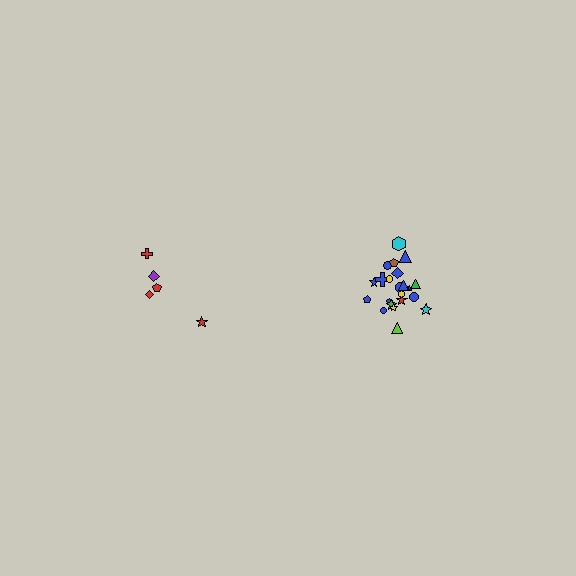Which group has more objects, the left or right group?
The right group.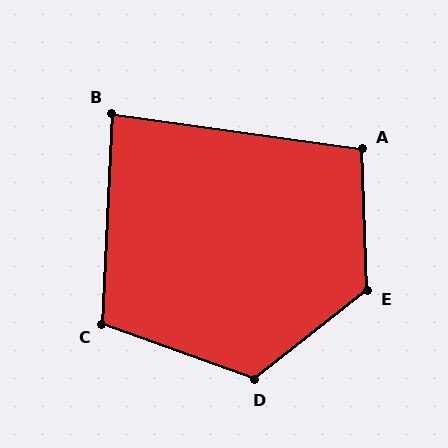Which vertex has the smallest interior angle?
B, at approximately 85 degrees.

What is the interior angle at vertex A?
Approximately 100 degrees (obtuse).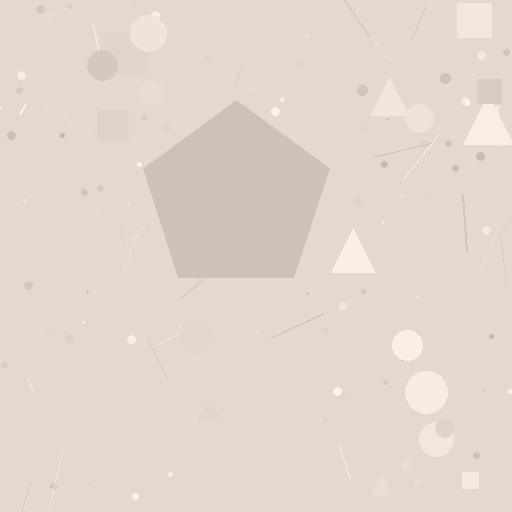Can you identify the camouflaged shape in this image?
The camouflaged shape is a pentagon.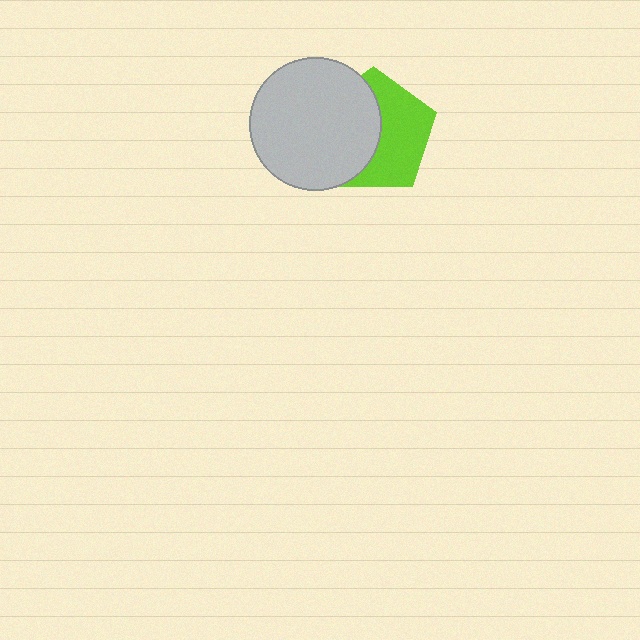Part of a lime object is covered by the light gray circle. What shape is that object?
It is a pentagon.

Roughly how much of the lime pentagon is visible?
About half of it is visible (roughly 52%).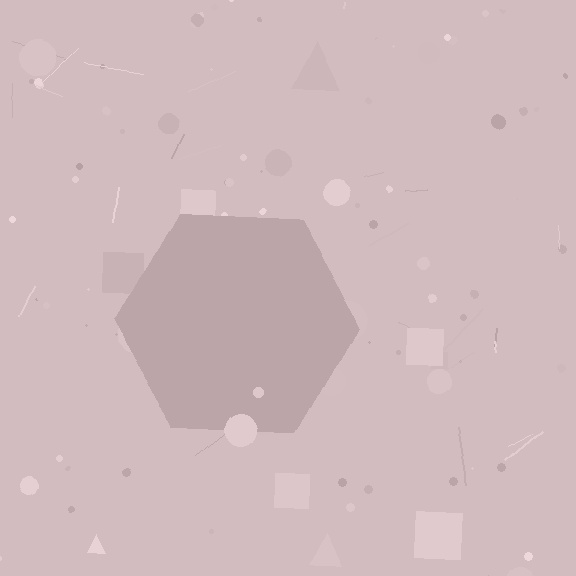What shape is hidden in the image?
A hexagon is hidden in the image.